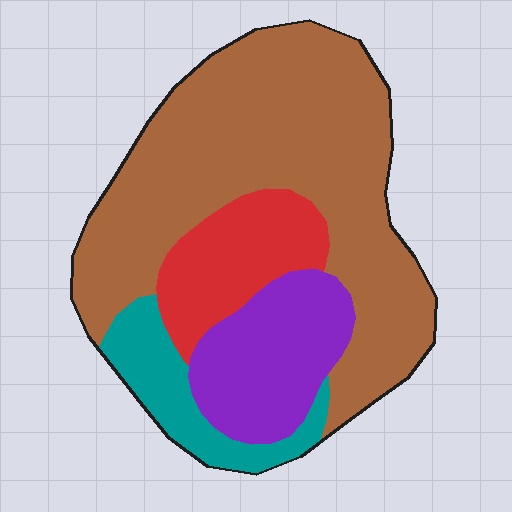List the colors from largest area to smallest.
From largest to smallest: brown, purple, red, teal.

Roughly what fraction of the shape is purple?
Purple takes up between a sixth and a third of the shape.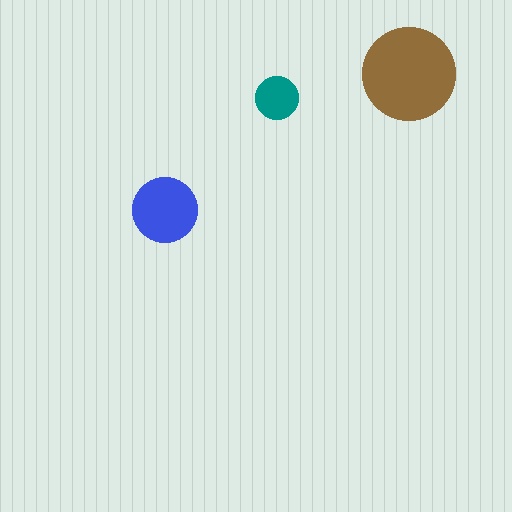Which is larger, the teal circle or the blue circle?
The blue one.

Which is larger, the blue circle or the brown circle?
The brown one.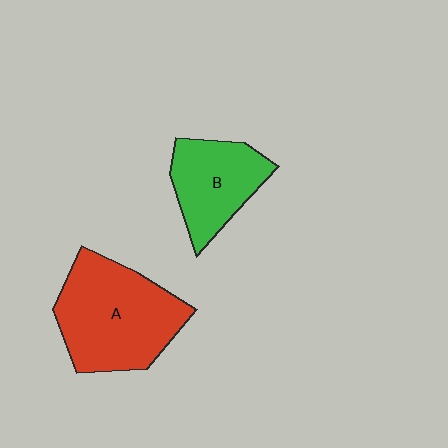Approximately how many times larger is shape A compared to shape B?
Approximately 1.6 times.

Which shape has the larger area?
Shape A (red).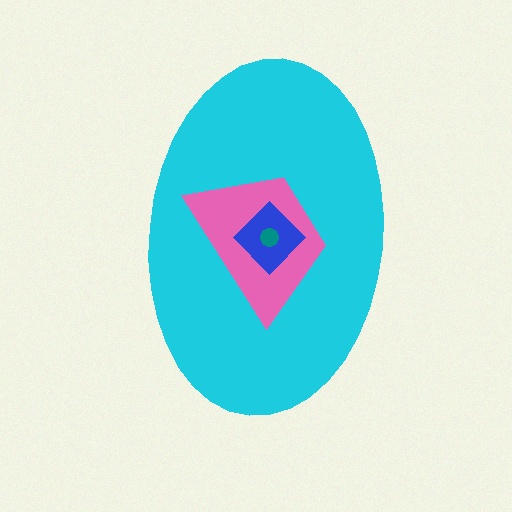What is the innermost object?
The teal circle.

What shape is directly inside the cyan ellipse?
The pink trapezoid.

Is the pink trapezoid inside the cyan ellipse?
Yes.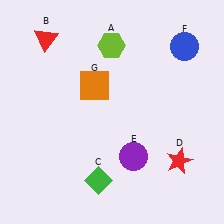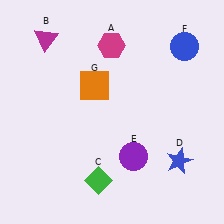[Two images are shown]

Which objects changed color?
A changed from lime to magenta. B changed from red to magenta. D changed from red to blue.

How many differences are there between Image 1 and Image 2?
There are 3 differences between the two images.